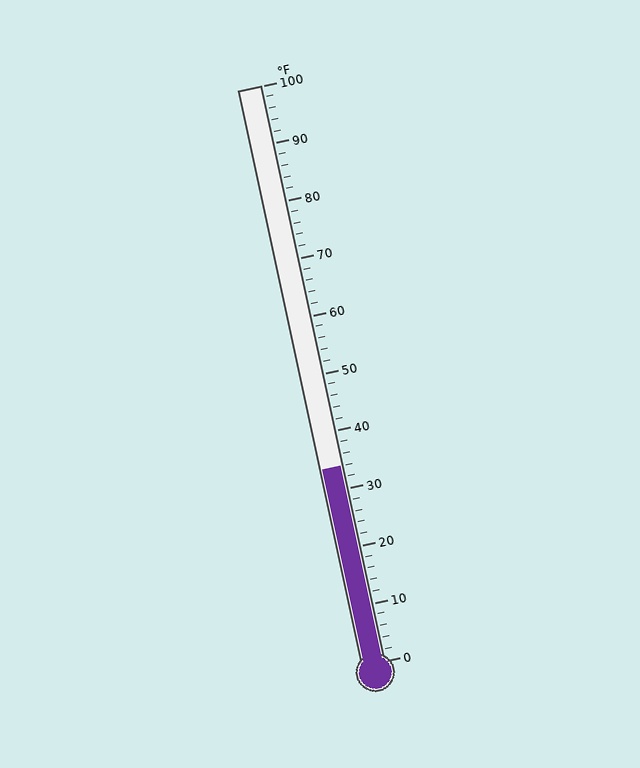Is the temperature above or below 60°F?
The temperature is below 60°F.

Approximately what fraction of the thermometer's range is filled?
The thermometer is filled to approximately 35% of its range.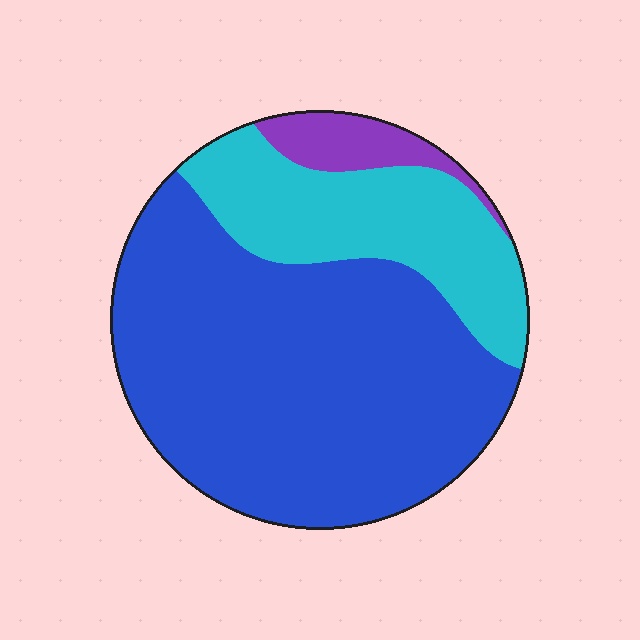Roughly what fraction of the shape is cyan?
Cyan covers around 25% of the shape.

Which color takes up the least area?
Purple, at roughly 5%.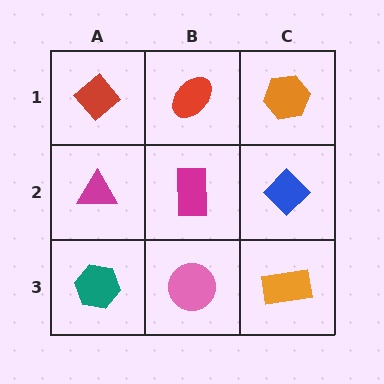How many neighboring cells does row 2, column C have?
3.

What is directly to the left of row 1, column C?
A red ellipse.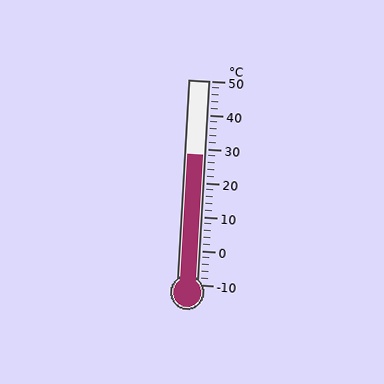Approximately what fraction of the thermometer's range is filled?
The thermometer is filled to approximately 65% of its range.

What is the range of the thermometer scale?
The thermometer scale ranges from -10°C to 50°C.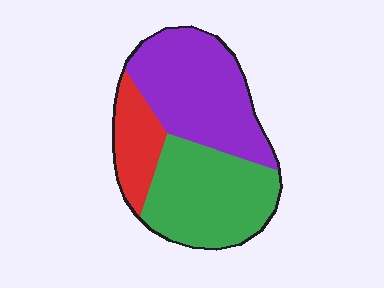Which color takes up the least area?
Red, at roughly 15%.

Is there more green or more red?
Green.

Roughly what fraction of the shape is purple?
Purple takes up about two fifths (2/5) of the shape.